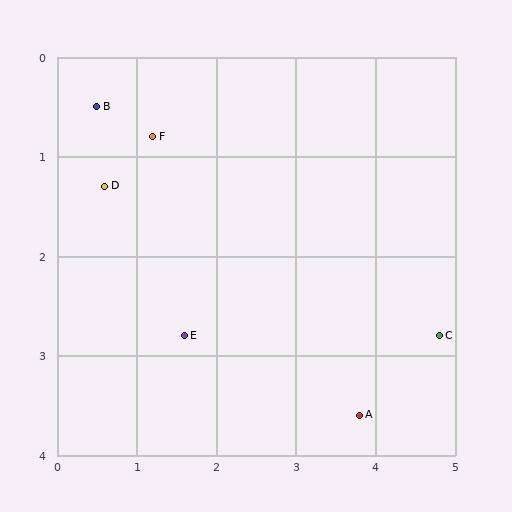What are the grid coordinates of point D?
Point D is at approximately (0.6, 1.3).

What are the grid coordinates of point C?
Point C is at approximately (4.8, 2.8).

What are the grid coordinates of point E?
Point E is at approximately (1.6, 2.8).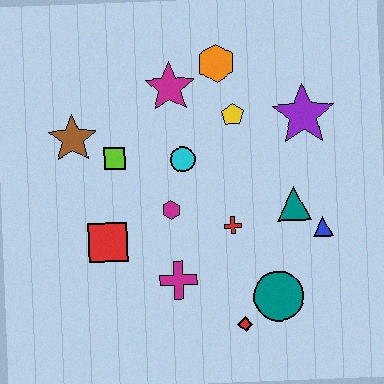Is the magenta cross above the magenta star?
No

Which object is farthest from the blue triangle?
The brown star is farthest from the blue triangle.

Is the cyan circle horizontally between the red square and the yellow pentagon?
Yes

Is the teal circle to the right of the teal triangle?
No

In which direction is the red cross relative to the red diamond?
The red cross is above the red diamond.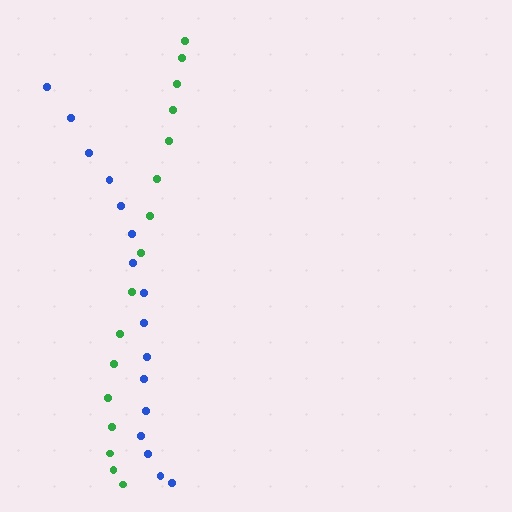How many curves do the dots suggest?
There are 2 distinct paths.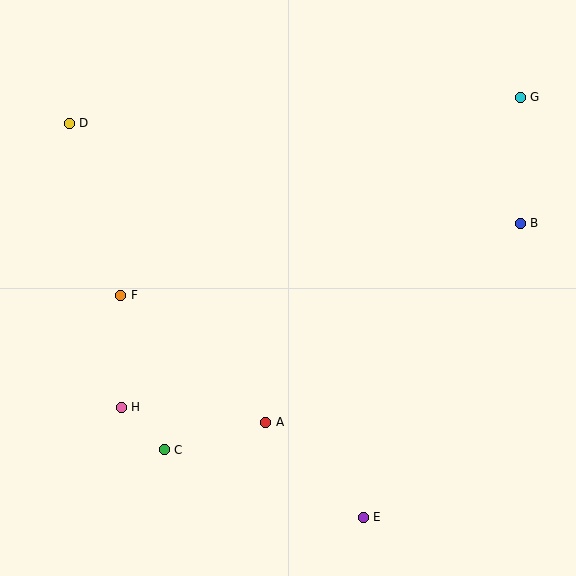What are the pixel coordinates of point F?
Point F is at (121, 295).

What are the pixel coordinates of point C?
Point C is at (164, 450).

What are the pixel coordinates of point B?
Point B is at (520, 223).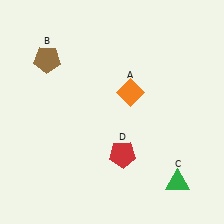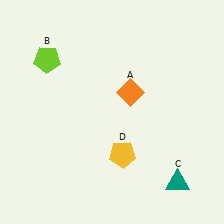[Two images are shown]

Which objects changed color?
B changed from brown to lime. C changed from green to teal. D changed from red to yellow.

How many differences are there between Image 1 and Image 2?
There are 3 differences between the two images.